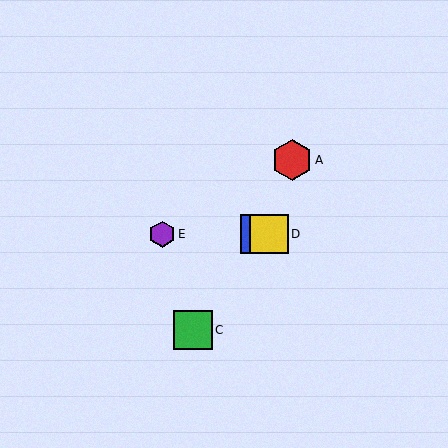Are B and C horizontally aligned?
No, B is at y≈234 and C is at y≈330.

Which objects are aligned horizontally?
Objects B, D, E are aligned horizontally.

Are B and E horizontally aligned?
Yes, both are at y≈234.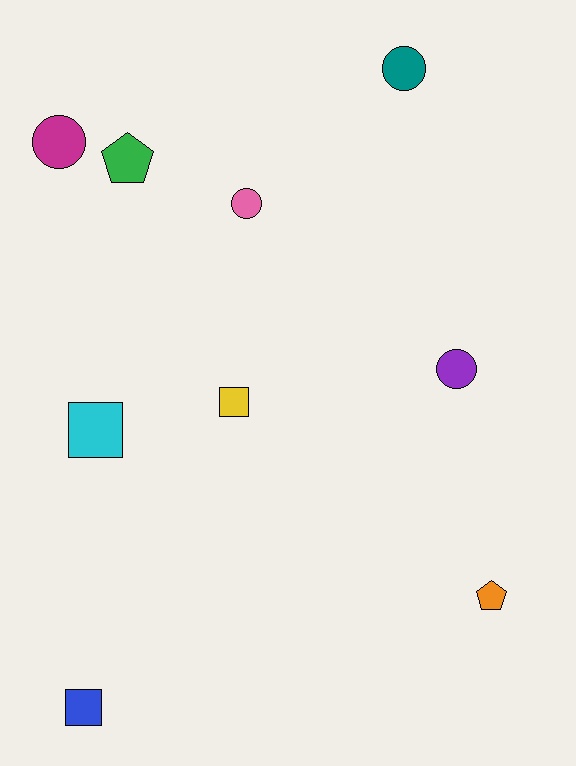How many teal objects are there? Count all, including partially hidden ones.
There is 1 teal object.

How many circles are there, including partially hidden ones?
There are 4 circles.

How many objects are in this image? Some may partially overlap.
There are 9 objects.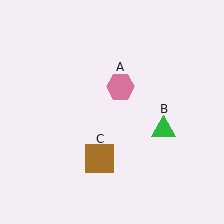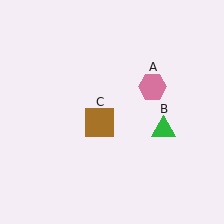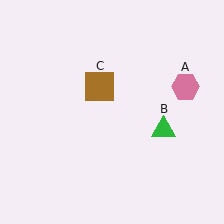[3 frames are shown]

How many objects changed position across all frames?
2 objects changed position: pink hexagon (object A), brown square (object C).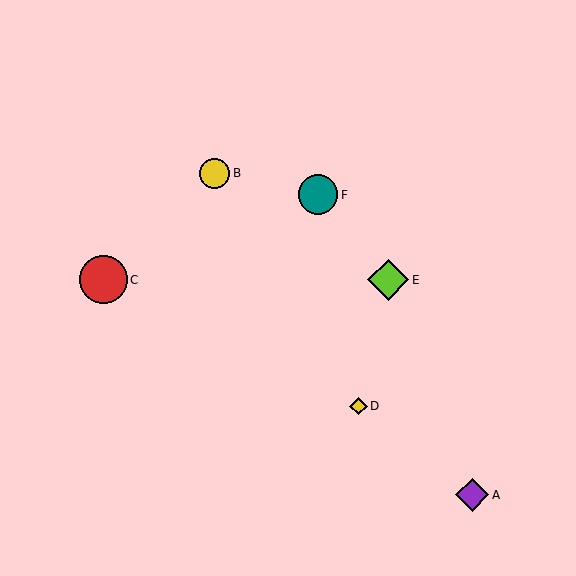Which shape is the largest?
The red circle (labeled C) is the largest.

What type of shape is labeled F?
Shape F is a teal circle.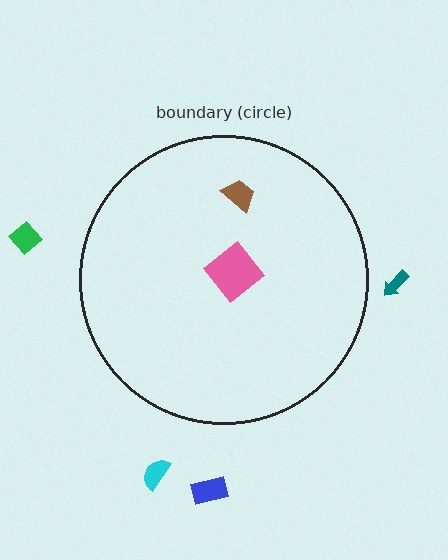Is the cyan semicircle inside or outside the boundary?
Outside.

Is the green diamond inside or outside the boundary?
Outside.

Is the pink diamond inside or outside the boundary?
Inside.